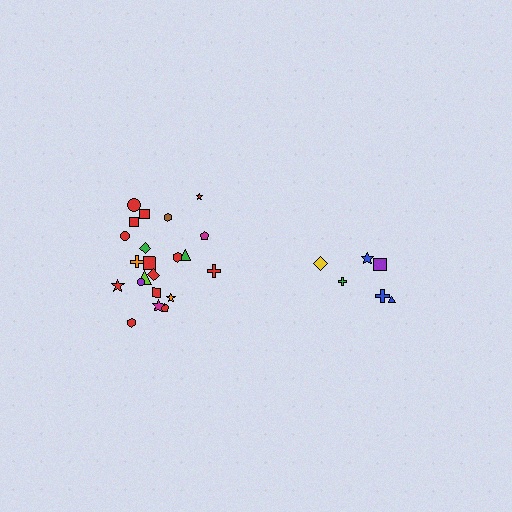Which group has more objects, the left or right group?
The left group.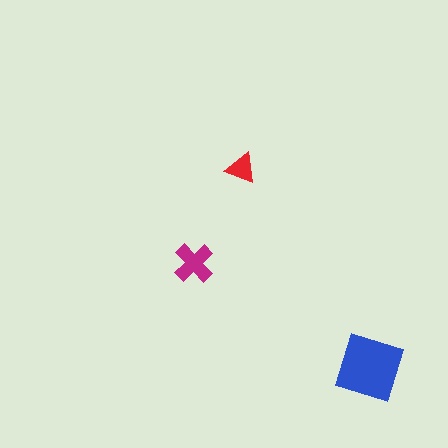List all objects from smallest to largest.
The red triangle, the magenta cross, the blue diamond.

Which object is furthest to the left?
The magenta cross is leftmost.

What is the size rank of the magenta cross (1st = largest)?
2nd.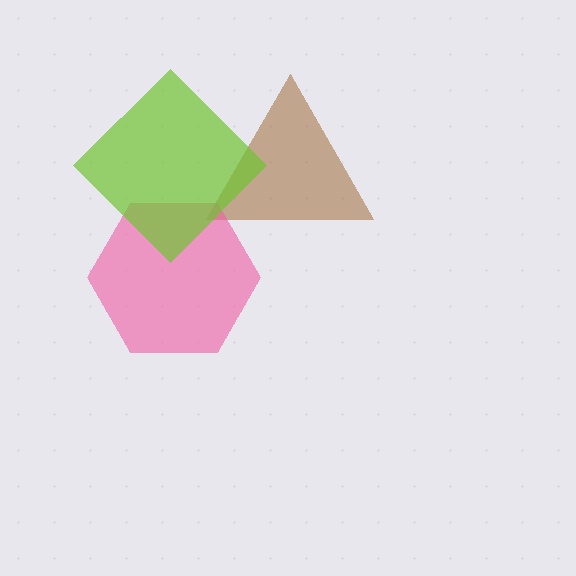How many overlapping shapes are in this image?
There are 3 overlapping shapes in the image.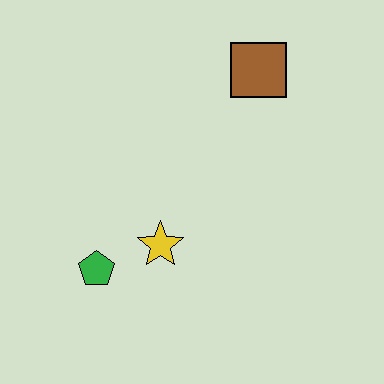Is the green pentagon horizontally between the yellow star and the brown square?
No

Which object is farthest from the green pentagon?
The brown square is farthest from the green pentagon.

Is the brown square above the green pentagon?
Yes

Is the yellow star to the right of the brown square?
No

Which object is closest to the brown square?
The yellow star is closest to the brown square.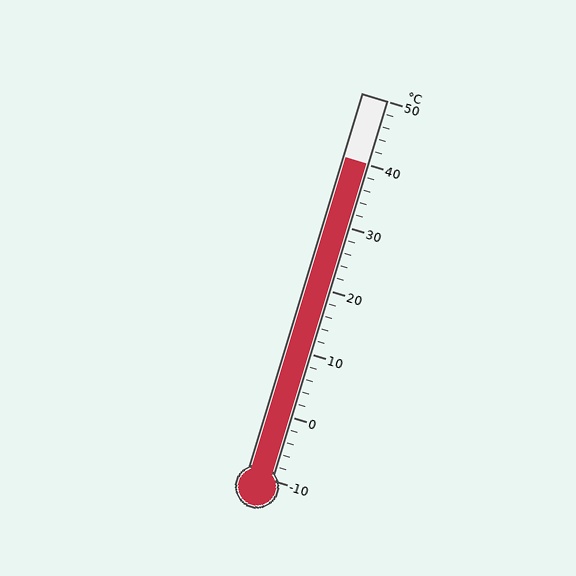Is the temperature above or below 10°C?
The temperature is above 10°C.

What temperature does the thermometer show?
The thermometer shows approximately 40°C.